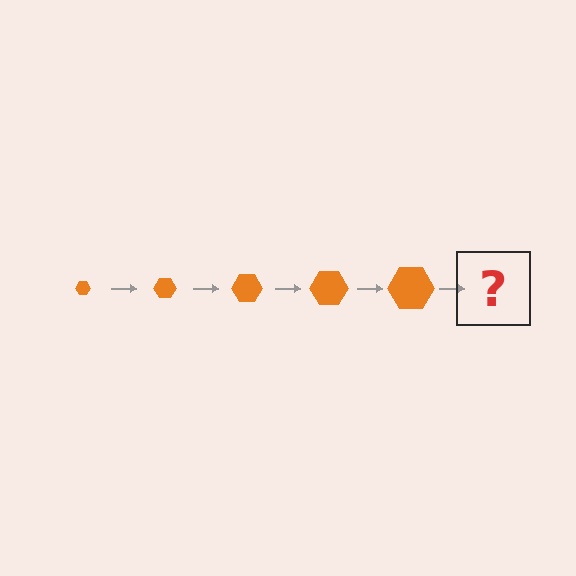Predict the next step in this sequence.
The next step is an orange hexagon, larger than the previous one.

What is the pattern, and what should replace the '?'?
The pattern is that the hexagon gets progressively larger each step. The '?' should be an orange hexagon, larger than the previous one.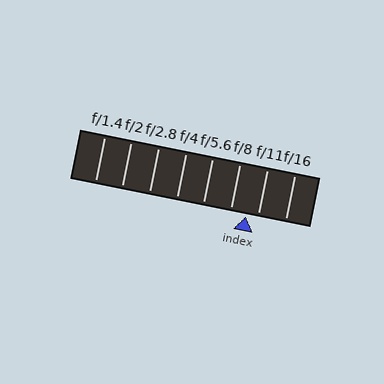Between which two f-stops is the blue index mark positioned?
The index mark is between f/8 and f/11.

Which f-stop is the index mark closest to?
The index mark is closest to f/11.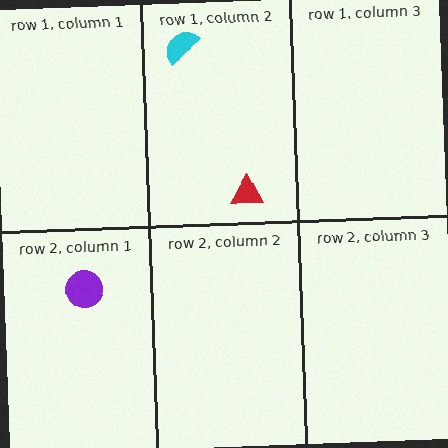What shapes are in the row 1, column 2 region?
The red triangle, the cyan semicircle.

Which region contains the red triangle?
The row 1, column 2 region.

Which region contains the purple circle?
The row 2, column 1 region.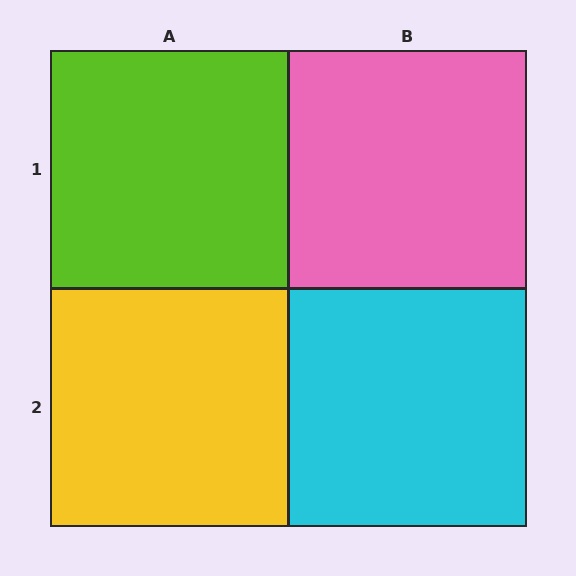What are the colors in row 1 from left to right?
Lime, pink.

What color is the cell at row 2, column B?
Cyan.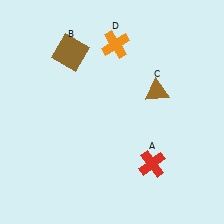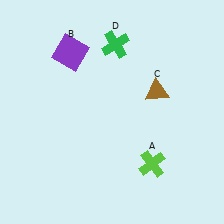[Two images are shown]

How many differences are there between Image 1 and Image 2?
There are 3 differences between the two images.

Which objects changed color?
A changed from red to lime. B changed from brown to purple. D changed from orange to green.